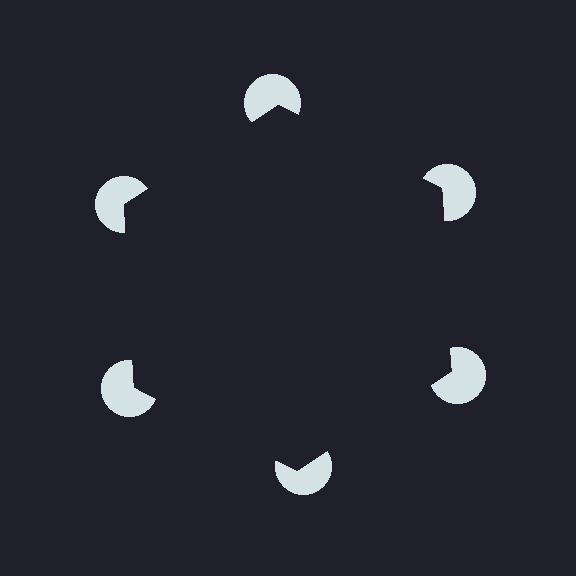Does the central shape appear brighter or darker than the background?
It typically appears slightly darker than the background, even though no actual brightness change is drawn.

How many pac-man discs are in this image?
There are 6 — one at each vertex of the illusory hexagon.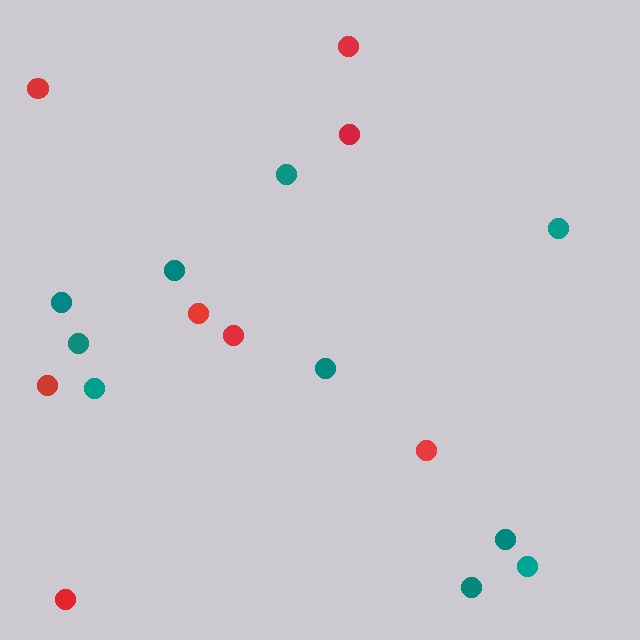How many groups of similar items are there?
There are 2 groups: one group of red circles (8) and one group of teal circles (10).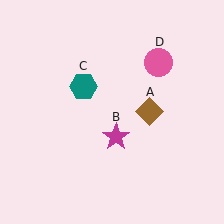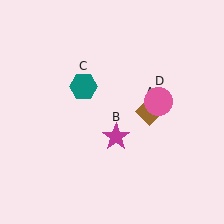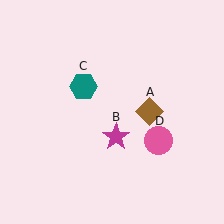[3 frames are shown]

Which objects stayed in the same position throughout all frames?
Brown diamond (object A) and magenta star (object B) and teal hexagon (object C) remained stationary.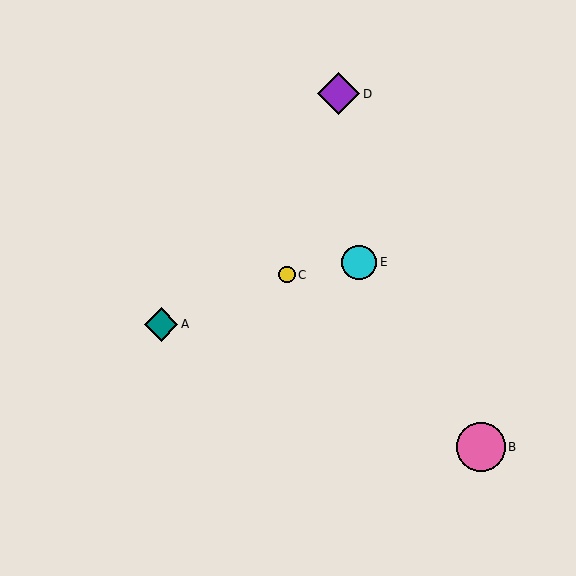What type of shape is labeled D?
Shape D is a purple diamond.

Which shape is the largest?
The pink circle (labeled B) is the largest.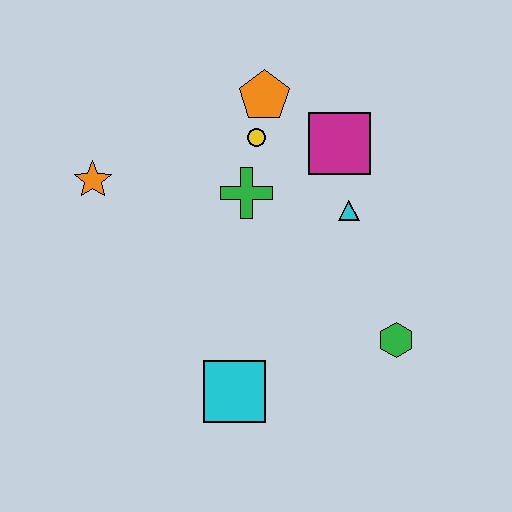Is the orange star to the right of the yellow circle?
No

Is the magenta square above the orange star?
Yes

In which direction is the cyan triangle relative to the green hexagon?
The cyan triangle is above the green hexagon.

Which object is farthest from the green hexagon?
The orange star is farthest from the green hexagon.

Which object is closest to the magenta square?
The cyan triangle is closest to the magenta square.